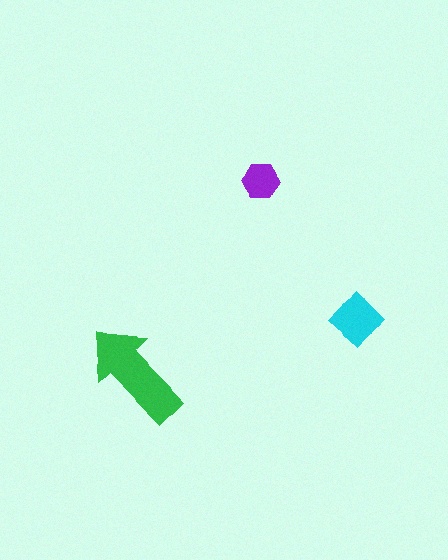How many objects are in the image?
There are 3 objects in the image.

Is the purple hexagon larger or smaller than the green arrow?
Smaller.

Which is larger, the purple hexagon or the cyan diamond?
The cyan diamond.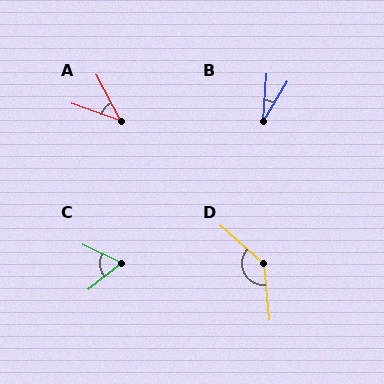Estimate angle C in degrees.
Approximately 64 degrees.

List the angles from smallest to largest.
B (26°), A (43°), C (64°), D (136°).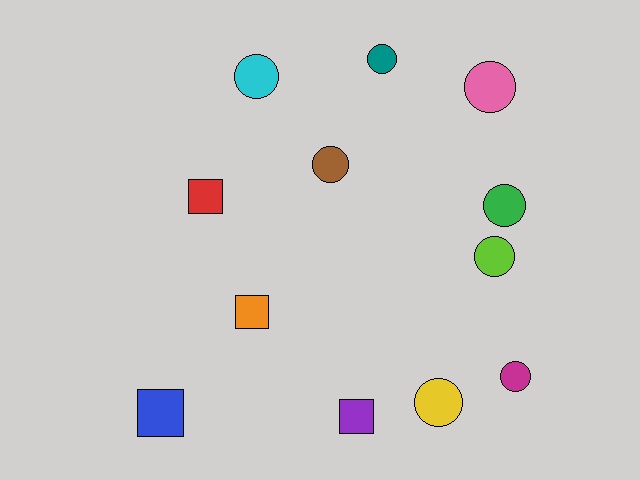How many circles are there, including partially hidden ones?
There are 8 circles.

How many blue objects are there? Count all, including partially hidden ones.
There is 1 blue object.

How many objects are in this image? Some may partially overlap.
There are 12 objects.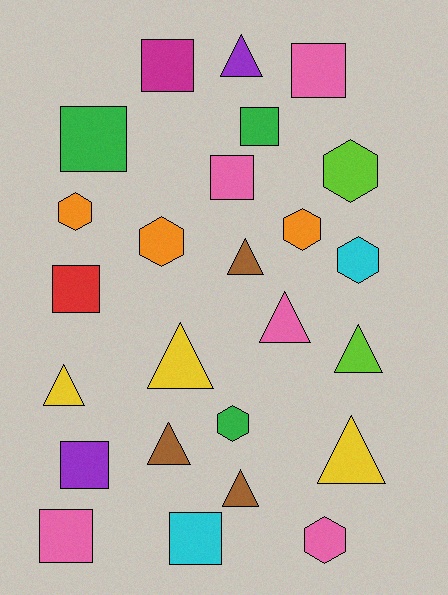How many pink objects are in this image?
There are 5 pink objects.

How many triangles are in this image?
There are 9 triangles.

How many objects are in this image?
There are 25 objects.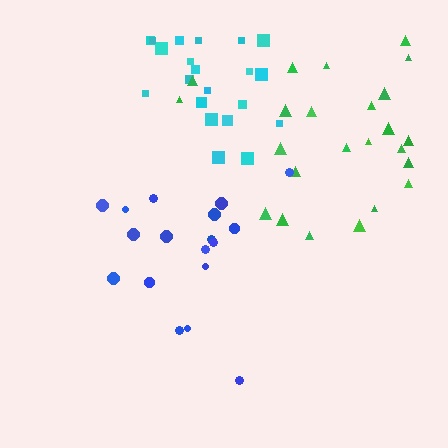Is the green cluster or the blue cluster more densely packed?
Blue.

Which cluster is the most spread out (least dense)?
Green.